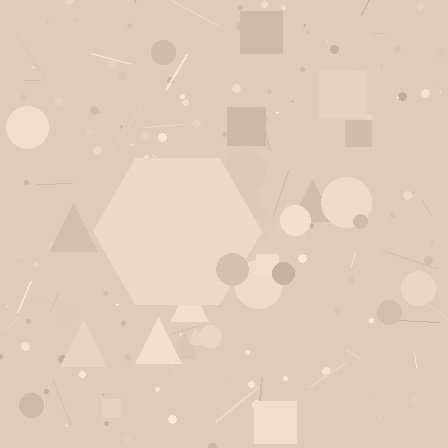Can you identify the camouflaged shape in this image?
The camouflaged shape is a hexagon.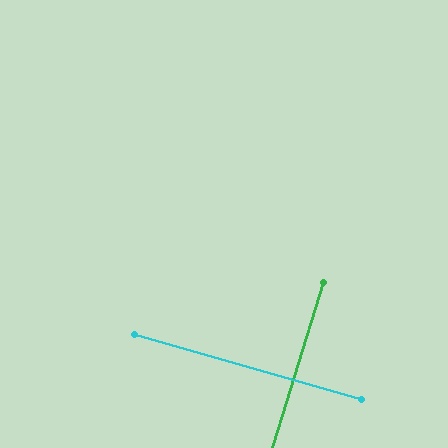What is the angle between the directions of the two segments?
Approximately 89 degrees.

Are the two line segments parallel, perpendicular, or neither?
Perpendicular — they meet at approximately 89°.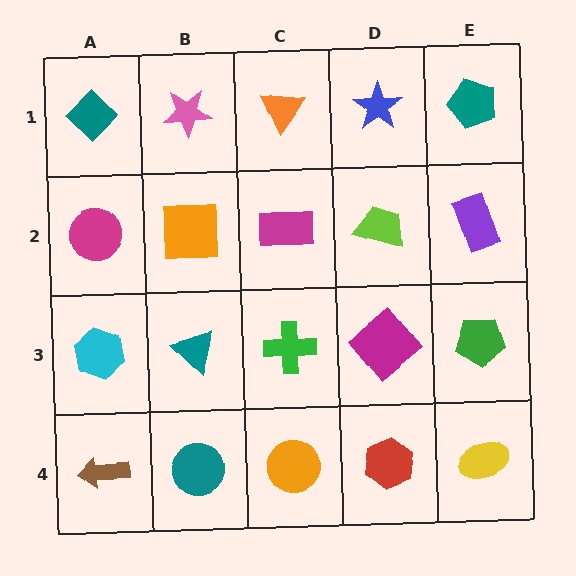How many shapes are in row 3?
5 shapes.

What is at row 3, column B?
A teal triangle.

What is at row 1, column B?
A pink star.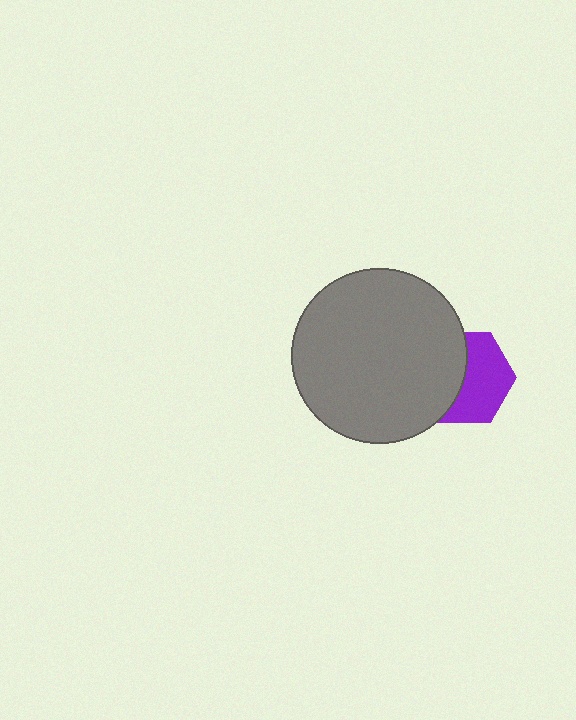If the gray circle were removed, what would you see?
You would see the complete purple hexagon.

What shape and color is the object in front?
The object in front is a gray circle.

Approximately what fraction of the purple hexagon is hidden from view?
Roughly 46% of the purple hexagon is hidden behind the gray circle.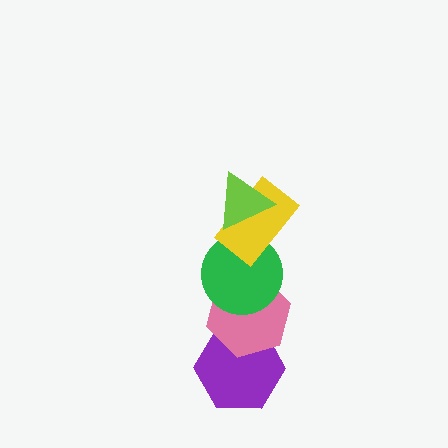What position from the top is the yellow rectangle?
The yellow rectangle is 2nd from the top.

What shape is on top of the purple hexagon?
The pink hexagon is on top of the purple hexagon.